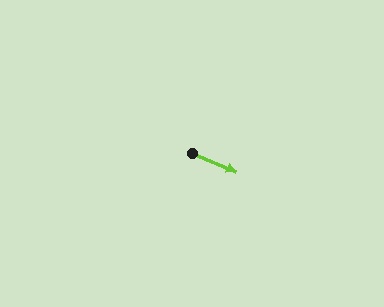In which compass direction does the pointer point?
East.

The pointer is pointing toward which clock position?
Roughly 4 o'clock.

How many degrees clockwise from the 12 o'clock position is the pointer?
Approximately 112 degrees.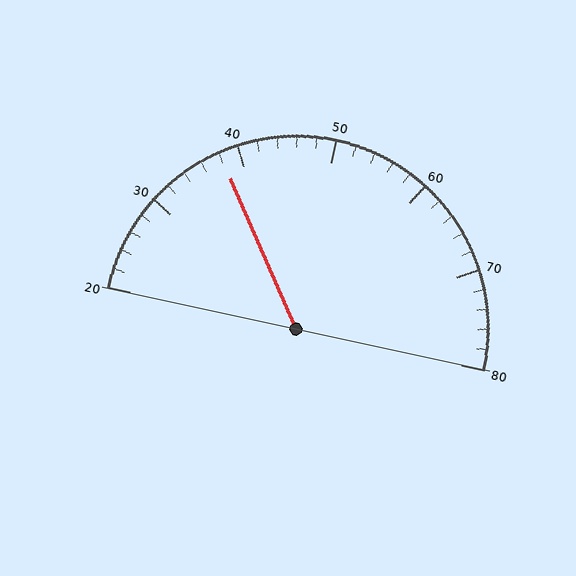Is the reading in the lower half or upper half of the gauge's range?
The reading is in the lower half of the range (20 to 80).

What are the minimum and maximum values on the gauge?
The gauge ranges from 20 to 80.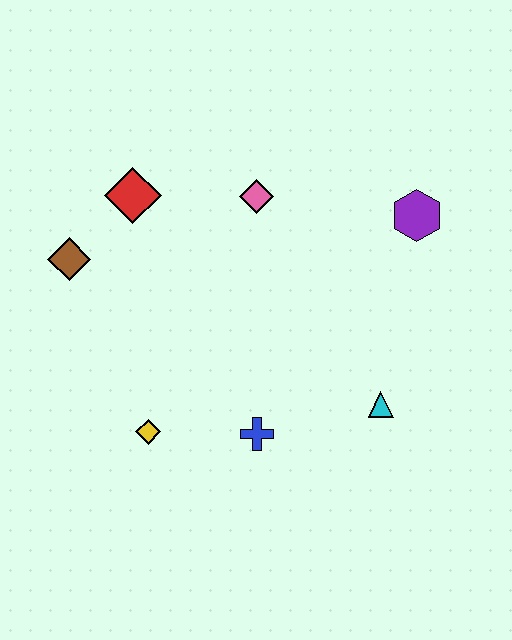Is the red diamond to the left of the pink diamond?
Yes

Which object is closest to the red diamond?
The brown diamond is closest to the red diamond.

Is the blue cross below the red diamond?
Yes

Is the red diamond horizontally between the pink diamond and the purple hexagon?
No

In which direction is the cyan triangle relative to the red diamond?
The cyan triangle is to the right of the red diamond.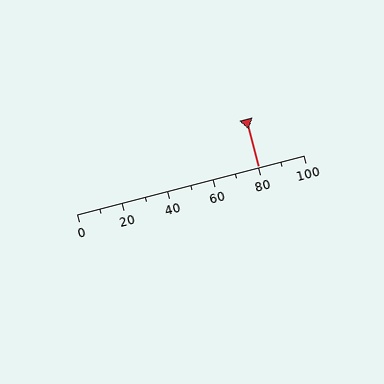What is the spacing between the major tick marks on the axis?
The major ticks are spaced 20 apart.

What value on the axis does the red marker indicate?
The marker indicates approximately 80.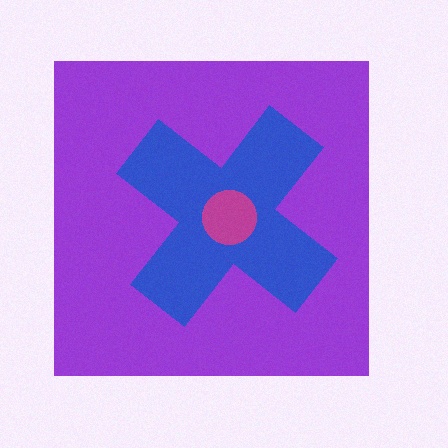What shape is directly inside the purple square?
The blue cross.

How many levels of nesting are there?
3.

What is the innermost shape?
The magenta circle.